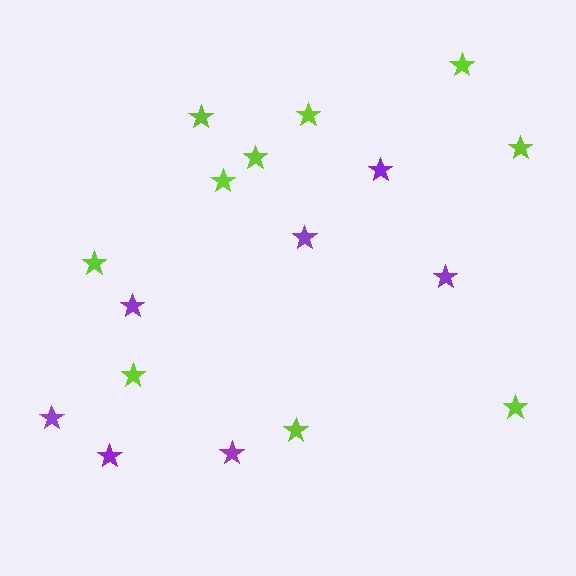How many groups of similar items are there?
There are 2 groups: one group of lime stars (10) and one group of purple stars (7).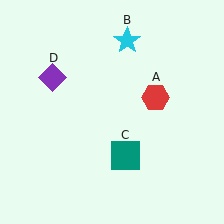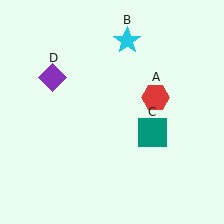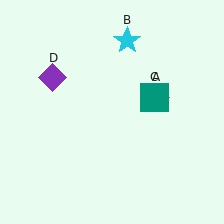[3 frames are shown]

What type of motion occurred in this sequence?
The teal square (object C) rotated counterclockwise around the center of the scene.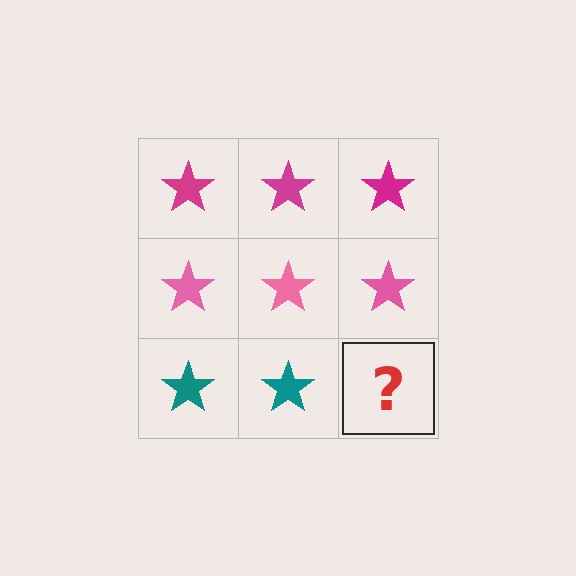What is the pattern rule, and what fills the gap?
The rule is that each row has a consistent color. The gap should be filled with a teal star.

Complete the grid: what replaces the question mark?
The question mark should be replaced with a teal star.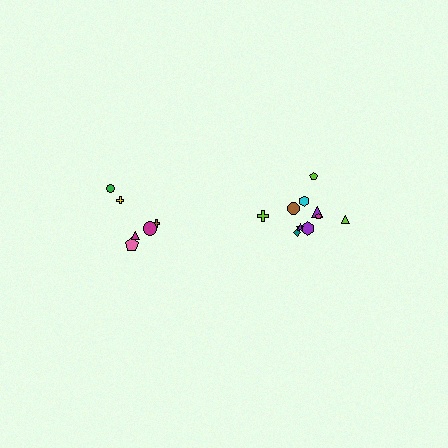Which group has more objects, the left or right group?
The right group.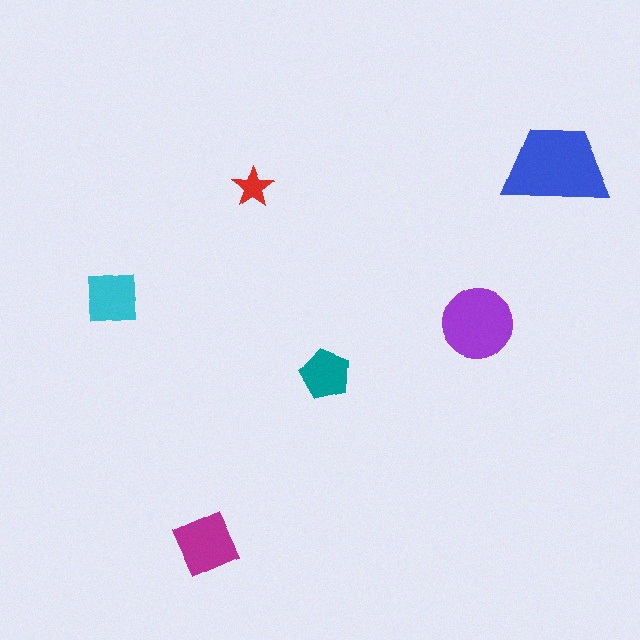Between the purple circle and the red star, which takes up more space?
The purple circle.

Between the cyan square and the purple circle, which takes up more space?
The purple circle.